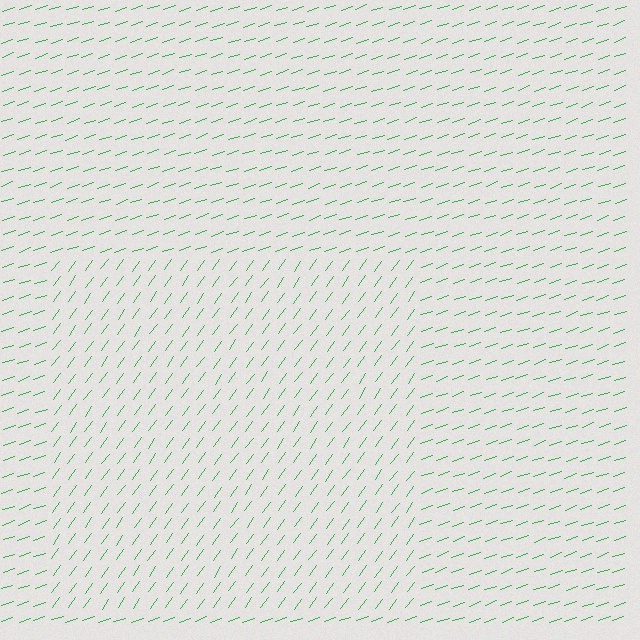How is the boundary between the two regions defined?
The boundary is defined purely by a change in line orientation (approximately 36 degrees difference). All lines are the same color and thickness.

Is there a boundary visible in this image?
Yes, there is a texture boundary formed by a change in line orientation.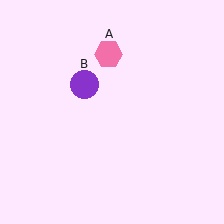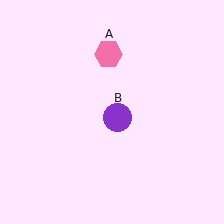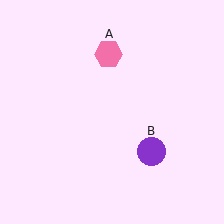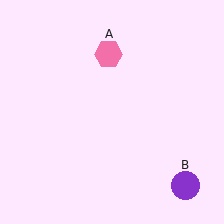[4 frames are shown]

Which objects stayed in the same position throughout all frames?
Pink hexagon (object A) remained stationary.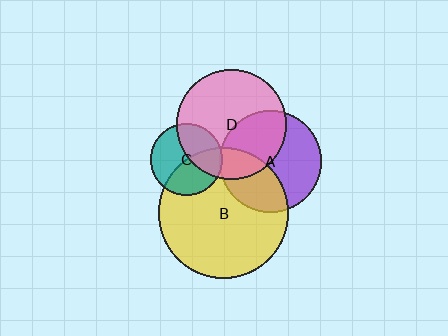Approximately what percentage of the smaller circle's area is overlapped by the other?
Approximately 40%.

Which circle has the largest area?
Circle B (yellow).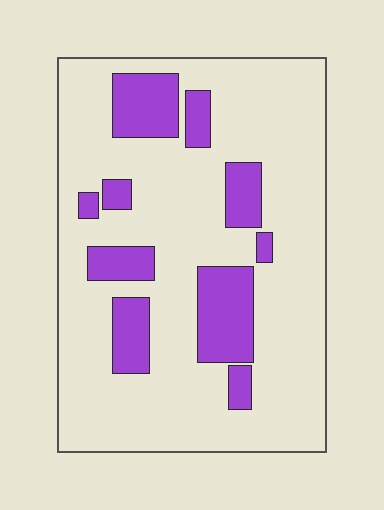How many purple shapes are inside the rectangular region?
10.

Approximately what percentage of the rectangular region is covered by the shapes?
Approximately 20%.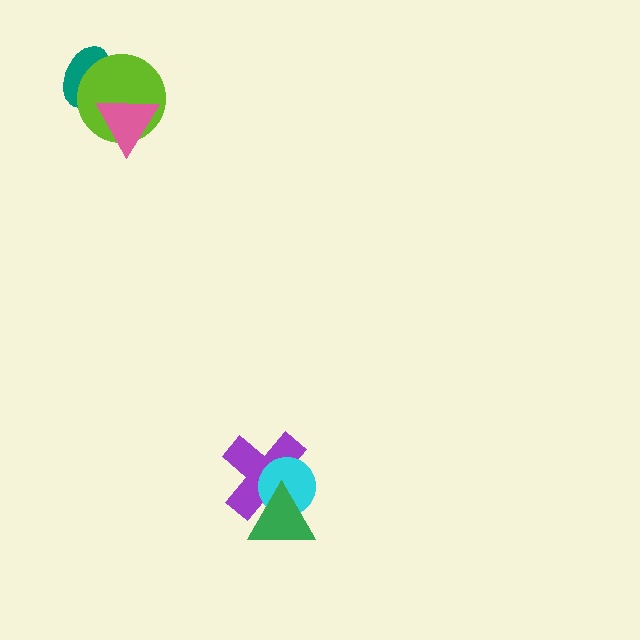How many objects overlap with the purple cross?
2 objects overlap with the purple cross.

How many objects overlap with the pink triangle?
2 objects overlap with the pink triangle.